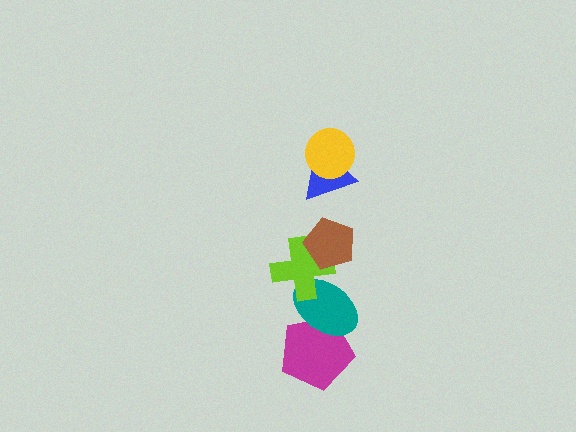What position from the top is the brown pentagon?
The brown pentagon is 3rd from the top.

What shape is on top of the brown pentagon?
The blue triangle is on top of the brown pentagon.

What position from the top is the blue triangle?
The blue triangle is 2nd from the top.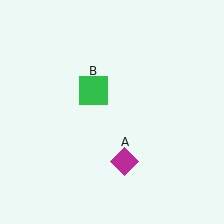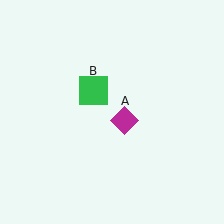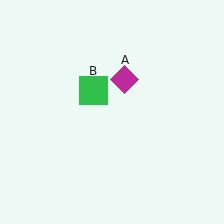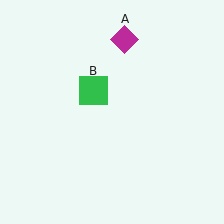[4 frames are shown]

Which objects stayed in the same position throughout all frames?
Green square (object B) remained stationary.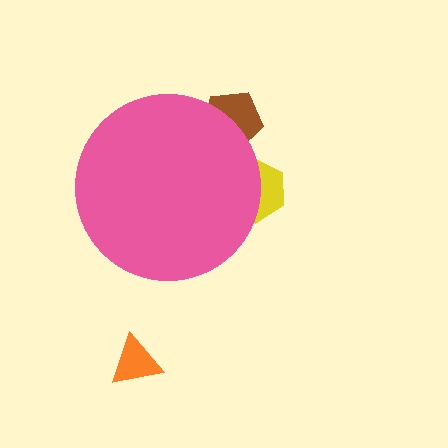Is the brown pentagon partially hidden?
Yes, the brown pentagon is partially hidden behind the pink circle.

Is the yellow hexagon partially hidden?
Yes, the yellow hexagon is partially hidden behind the pink circle.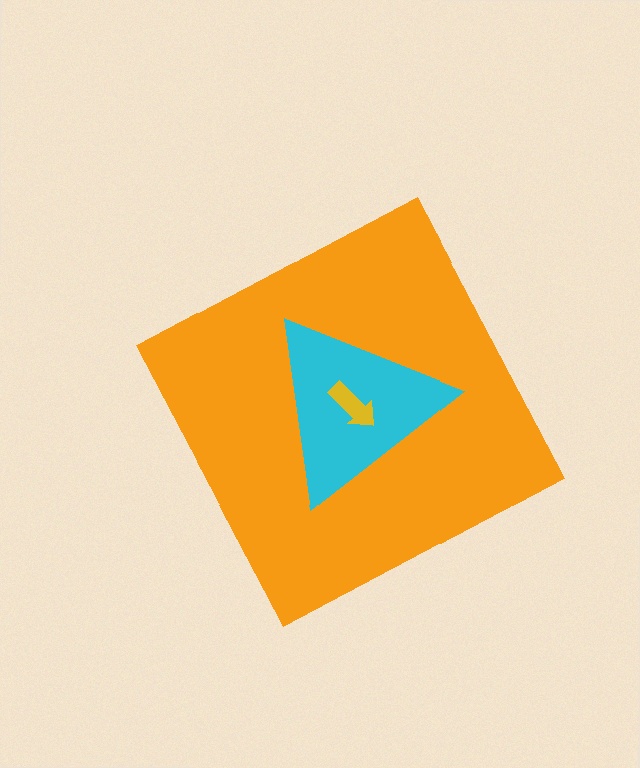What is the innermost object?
The yellow arrow.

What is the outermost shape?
The orange diamond.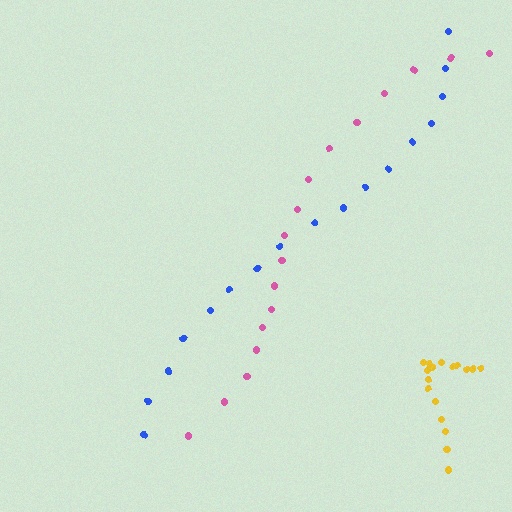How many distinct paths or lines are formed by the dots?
There are 3 distinct paths.